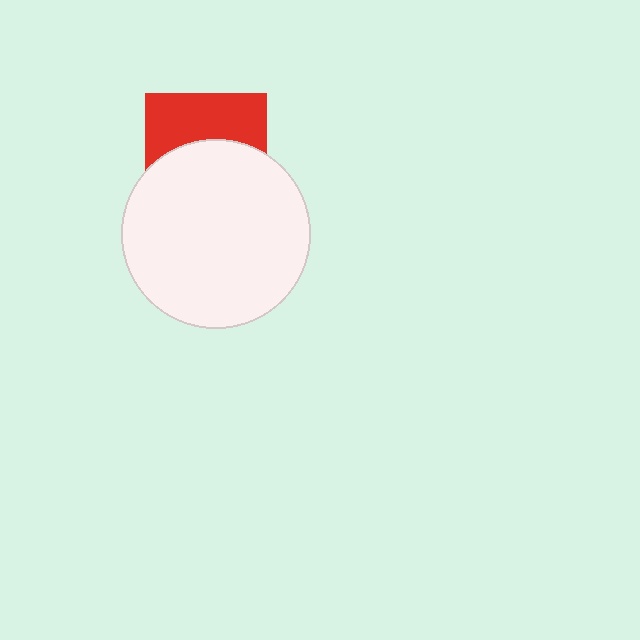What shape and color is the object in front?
The object in front is a white circle.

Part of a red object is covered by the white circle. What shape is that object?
It is a square.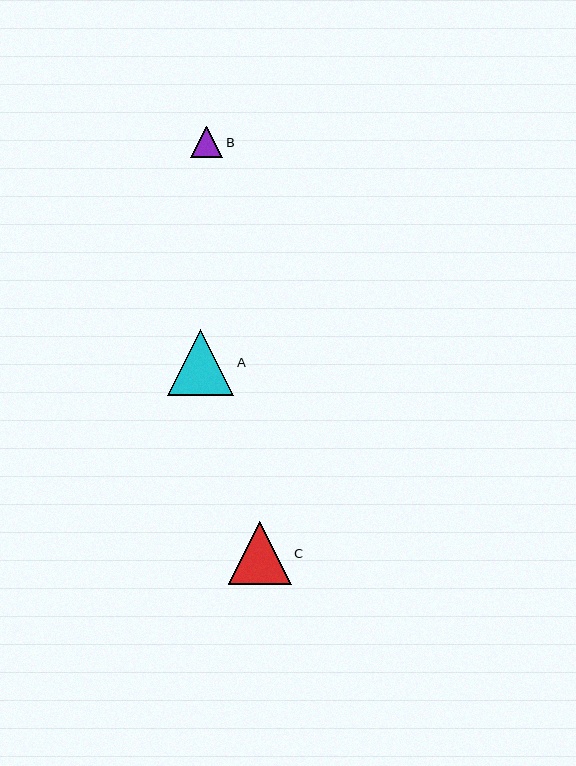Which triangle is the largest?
Triangle A is the largest with a size of approximately 66 pixels.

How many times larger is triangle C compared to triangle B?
Triangle C is approximately 2.0 times the size of triangle B.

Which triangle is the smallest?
Triangle B is the smallest with a size of approximately 32 pixels.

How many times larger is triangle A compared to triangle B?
Triangle A is approximately 2.1 times the size of triangle B.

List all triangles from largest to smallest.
From largest to smallest: A, C, B.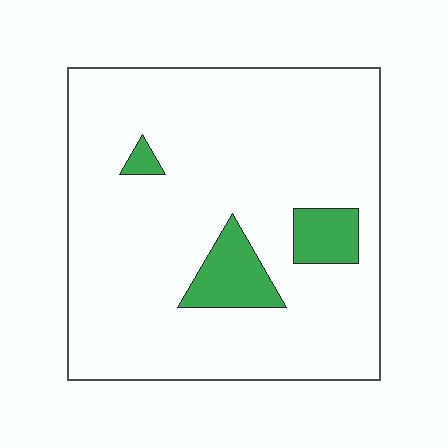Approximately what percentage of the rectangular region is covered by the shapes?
Approximately 10%.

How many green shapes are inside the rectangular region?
3.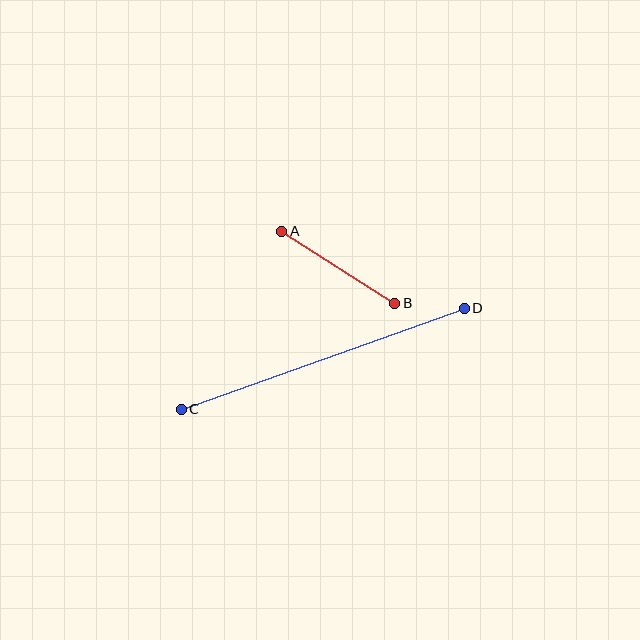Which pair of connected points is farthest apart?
Points C and D are farthest apart.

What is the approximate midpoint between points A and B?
The midpoint is at approximately (338, 267) pixels.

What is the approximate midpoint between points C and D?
The midpoint is at approximately (323, 359) pixels.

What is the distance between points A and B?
The distance is approximately 134 pixels.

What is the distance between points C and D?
The distance is approximately 301 pixels.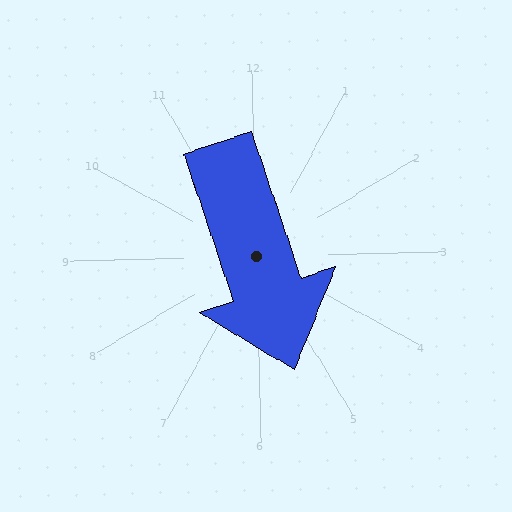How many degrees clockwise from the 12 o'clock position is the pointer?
Approximately 163 degrees.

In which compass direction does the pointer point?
South.